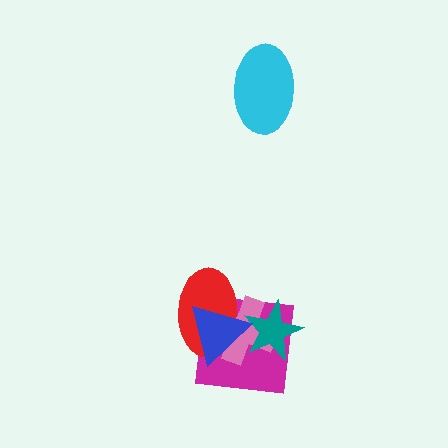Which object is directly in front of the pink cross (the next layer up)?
The teal star is directly in front of the pink cross.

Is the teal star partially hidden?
Yes, it is partially covered by another shape.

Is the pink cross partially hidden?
Yes, it is partially covered by another shape.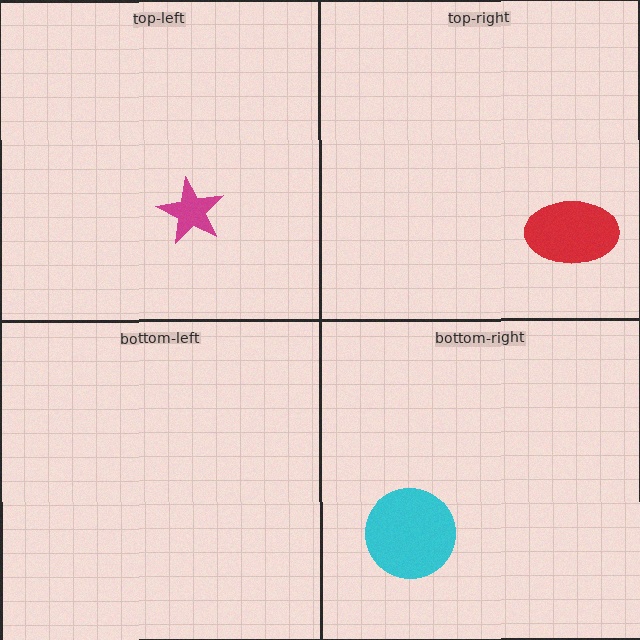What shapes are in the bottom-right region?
The cyan circle.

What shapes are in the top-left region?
The magenta star.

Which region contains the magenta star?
The top-left region.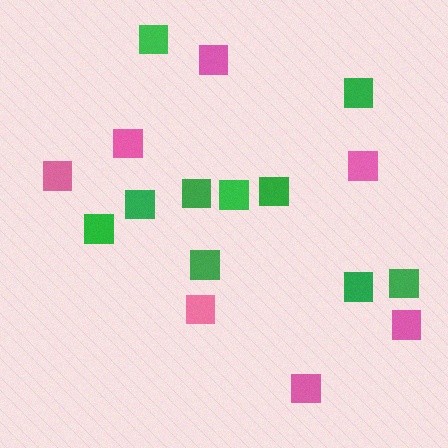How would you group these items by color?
There are 2 groups: one group of pink squares (7) and one group of green squares (10).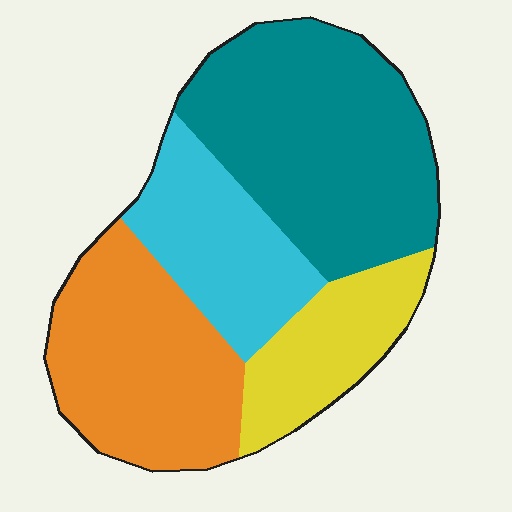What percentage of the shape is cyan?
Cyan covers 19% of the shape.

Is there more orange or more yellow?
Orange.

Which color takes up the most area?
Teal, at roughly 40%.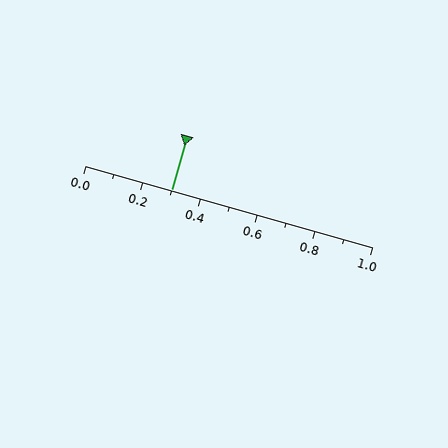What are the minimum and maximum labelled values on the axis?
The axis runs from 0.0 to 1.0.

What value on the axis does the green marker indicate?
The marker indicates approximately 0.3.